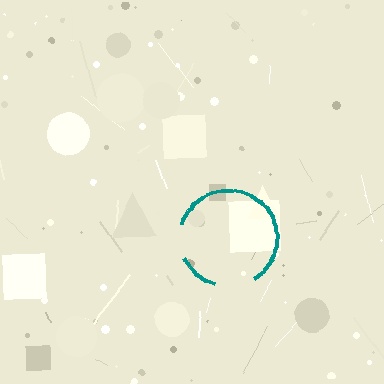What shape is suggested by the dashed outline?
The dashed outline suggests a circle.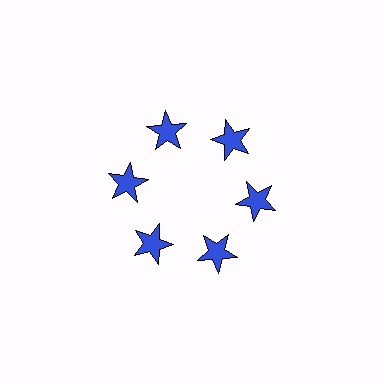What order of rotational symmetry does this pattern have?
This pattern has 6-fold rotational symmetry.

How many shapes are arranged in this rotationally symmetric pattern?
There are 6 shapes, arranged in 6 groups of 1.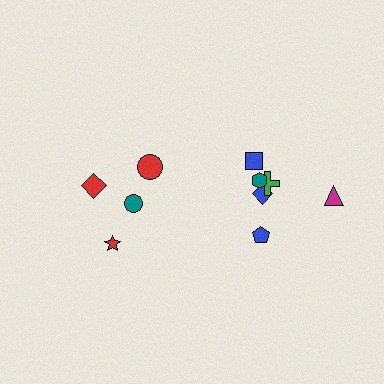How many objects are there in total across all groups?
There are 10 objects.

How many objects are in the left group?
There are 4 objects.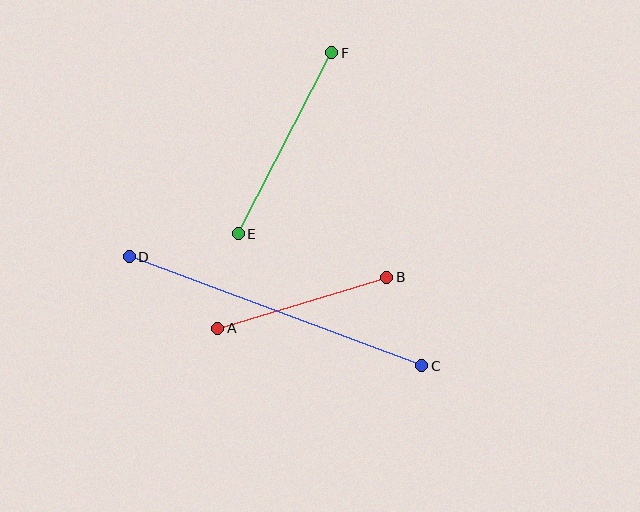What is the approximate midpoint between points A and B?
The midpoint is at approximately (302, 303) pixels.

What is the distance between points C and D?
The distance is approximately 312 pixels.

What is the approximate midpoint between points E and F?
The midpoint is at approximately (285, 143) pixels.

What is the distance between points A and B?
The distance is approximately 176 pixels.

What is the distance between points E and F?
The distance is approximately 204 pixels.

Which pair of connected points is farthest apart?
Points C and D are farthest apart.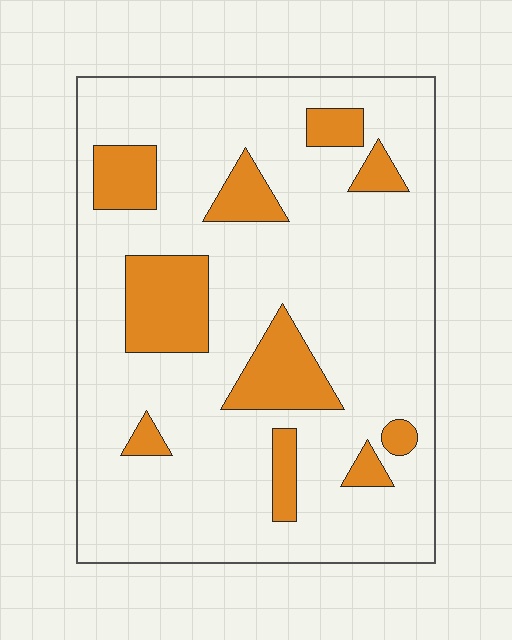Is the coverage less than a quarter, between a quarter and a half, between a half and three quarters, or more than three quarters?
Less than a quarter.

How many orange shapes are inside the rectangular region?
10.